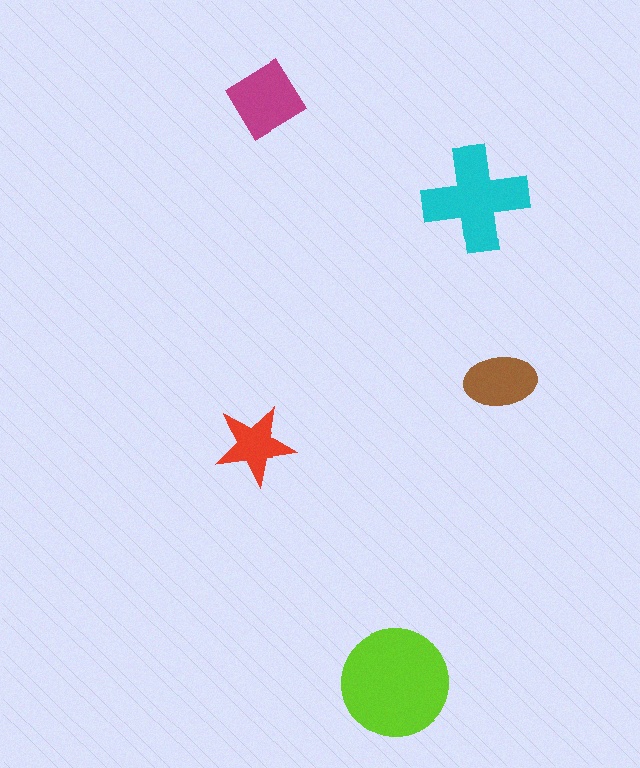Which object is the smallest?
The red star.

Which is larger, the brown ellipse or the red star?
The brown ellipse.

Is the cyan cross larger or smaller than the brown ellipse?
Larger.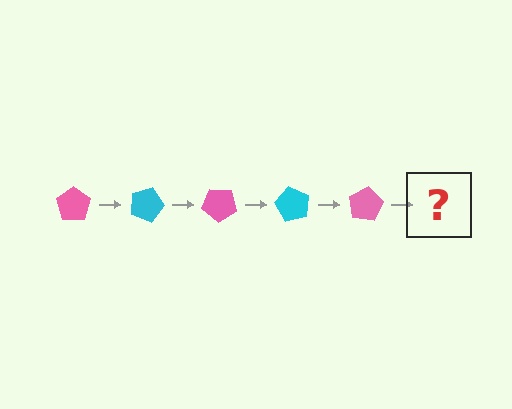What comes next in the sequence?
The next element should be a cyan pentagon, rotated 100 degrees from the start.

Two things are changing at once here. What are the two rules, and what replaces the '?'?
The two rules are that it rotates 20 degrees each step and the color cycles through pink and cyan. The '?' should be a cyan pentagon, rotated 100 degrees from the start.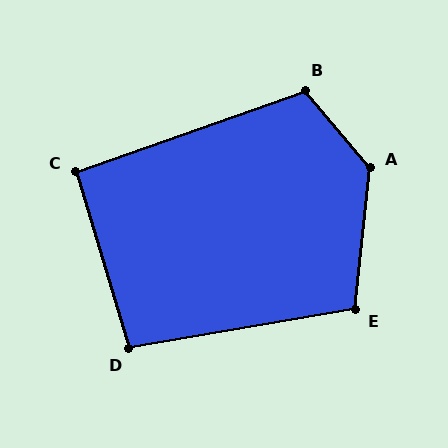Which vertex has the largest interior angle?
A, at approximately 134 degrees.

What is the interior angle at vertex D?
Approximately 97 degrees (obtuse).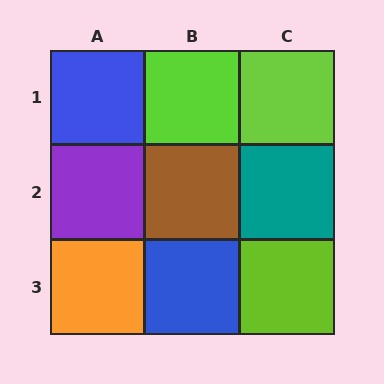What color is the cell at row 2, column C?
Teal.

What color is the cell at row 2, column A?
Purple.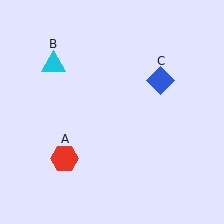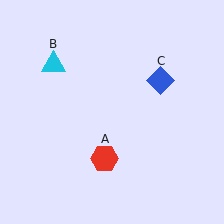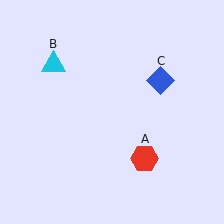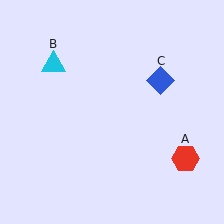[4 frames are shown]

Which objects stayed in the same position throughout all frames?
Cyan triangle (object B) and blue diamond (object C) remained stationary.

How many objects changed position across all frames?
1 object changed position: red hexagon (object A).